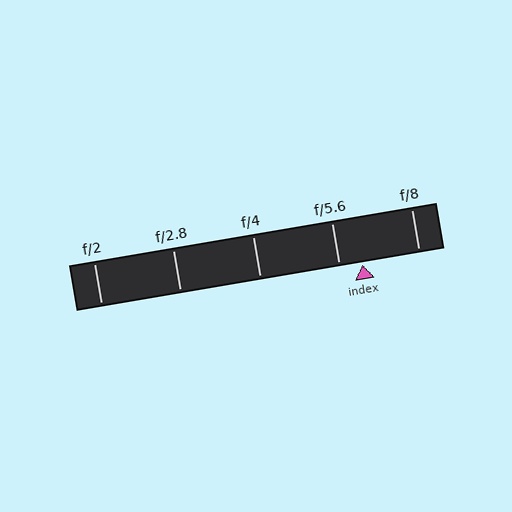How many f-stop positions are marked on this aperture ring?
There are 5 f-stop positions marked.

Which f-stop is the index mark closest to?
The index mark is closest to f/5.6.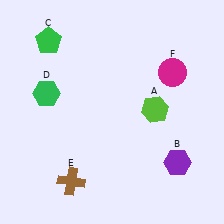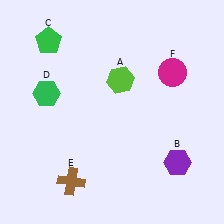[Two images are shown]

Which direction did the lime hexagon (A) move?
The lime hexagon (A) moved left.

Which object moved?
The lime hexagon (A) moved left.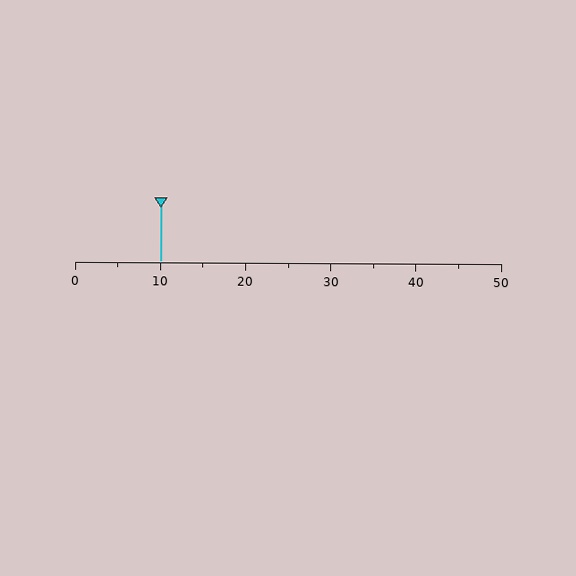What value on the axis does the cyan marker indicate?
The marker indicates approximately 10.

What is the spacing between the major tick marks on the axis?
The major ticks are spaced 10 apart.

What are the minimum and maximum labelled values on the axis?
The axis runs from 0 to 50.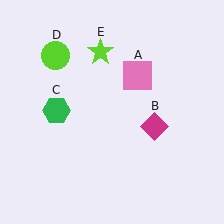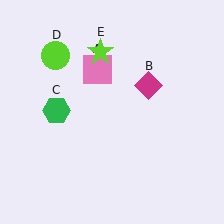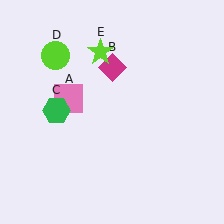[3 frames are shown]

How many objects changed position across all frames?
2 objects changed position: pink square (object A), magenta diamond (object B).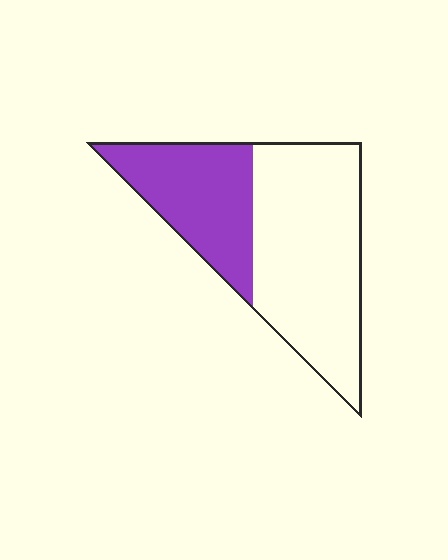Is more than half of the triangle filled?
No.